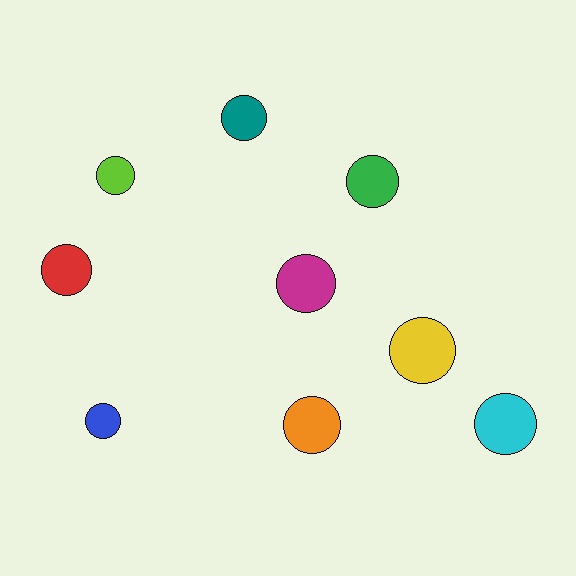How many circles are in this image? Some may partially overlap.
There are 9 circles.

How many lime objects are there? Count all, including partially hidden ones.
There is 1 lime object.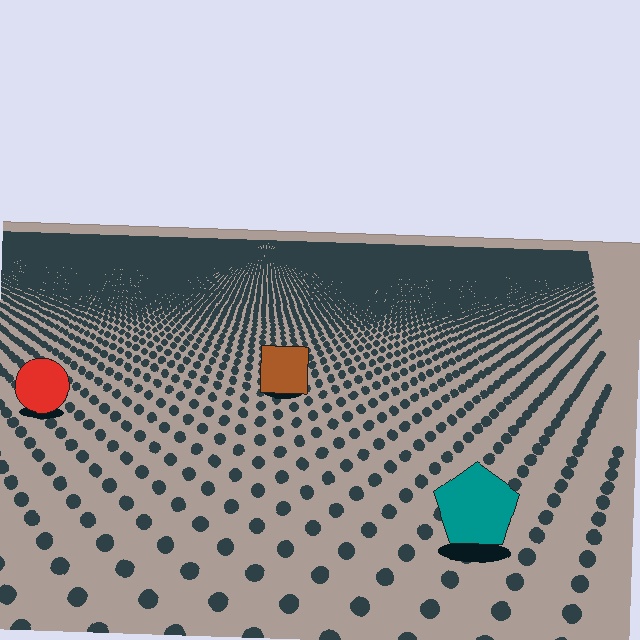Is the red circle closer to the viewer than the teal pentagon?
No. The teal pentagon is closer — you can tell from the texture gradient: the ground texture is coarser near it.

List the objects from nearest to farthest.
From nearest to farthest: the teal pentagon, the red circle, the brown square.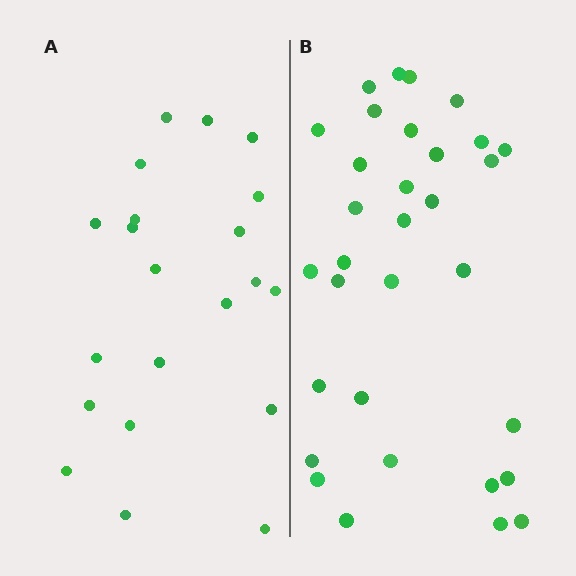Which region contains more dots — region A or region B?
Region B (the right region) has more dots.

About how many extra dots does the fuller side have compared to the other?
Region B has roughly 12 or so more dots than region A.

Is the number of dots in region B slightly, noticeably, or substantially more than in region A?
Region B has substantially more. The ratio is roughly 1.5 to 1.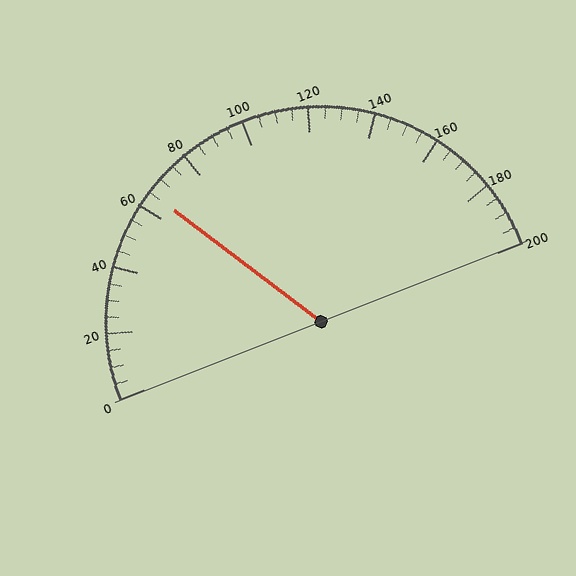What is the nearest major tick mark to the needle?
The nearest major tick mark is 60.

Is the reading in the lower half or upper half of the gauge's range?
The reading is in the lower half of the range (0 to 200).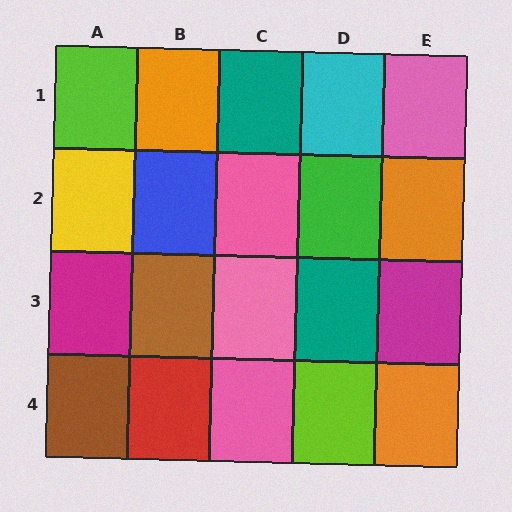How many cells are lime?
2 cells are lime.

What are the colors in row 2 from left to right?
Yellow, blue, pink, green, orange.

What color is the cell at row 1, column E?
Pink.